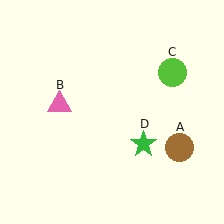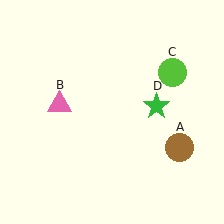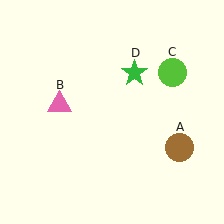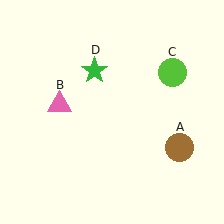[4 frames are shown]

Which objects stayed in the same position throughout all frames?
Brown circle (object A) and pink triangle (object B) and lime circle (object C) remained stationary.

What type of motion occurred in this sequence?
The green star (object D) rotated counterclockwise around the center of the scene.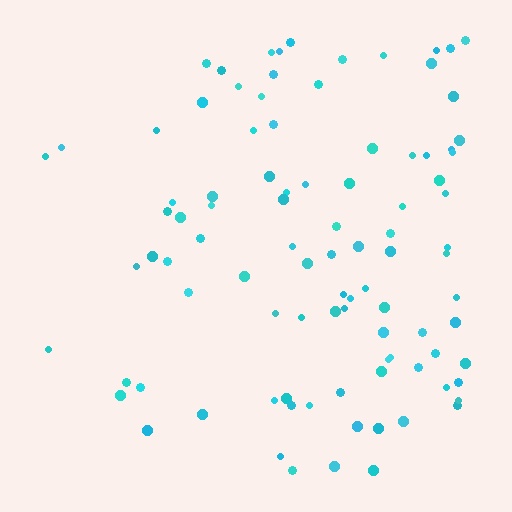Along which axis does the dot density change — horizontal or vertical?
Horizontal.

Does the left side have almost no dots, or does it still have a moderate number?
Still a moderate number, just noticeably fewer than the right.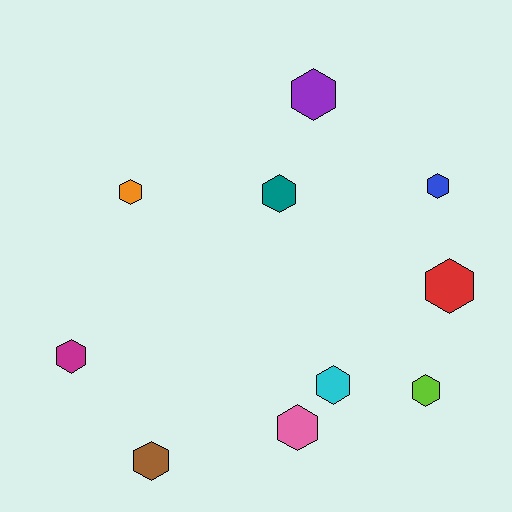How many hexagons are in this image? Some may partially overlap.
There are 10 hexagons.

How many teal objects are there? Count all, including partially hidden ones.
There is 1 teal object.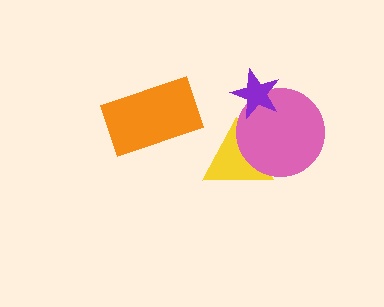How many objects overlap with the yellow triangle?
1 object overlaps with the yellow triangle.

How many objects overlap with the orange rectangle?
0 objects overlap with the orange rectangle.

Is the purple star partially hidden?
No, no other shape covers it.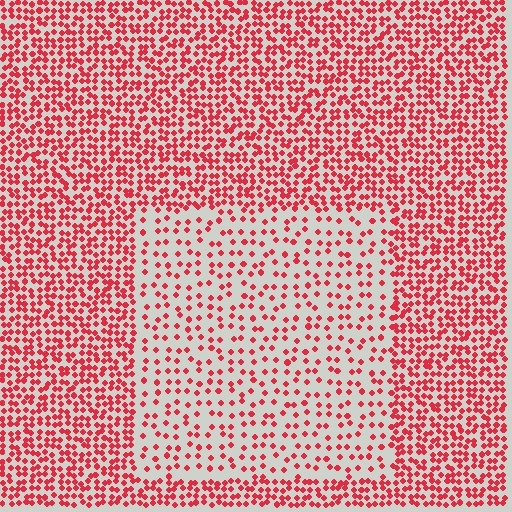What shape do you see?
I see a rectangle.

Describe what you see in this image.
The image contains small red elements arranged at two different densities. A rectangle-shaped region is visible where the elements are less densely packed than the surrounding area.